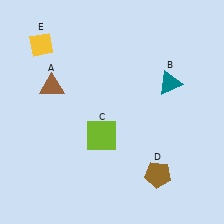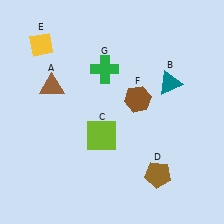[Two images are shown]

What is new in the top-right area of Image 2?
A brown hexagon (F) was added in the top-right area of Image 2.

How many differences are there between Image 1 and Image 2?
There are 2 differences between the two images.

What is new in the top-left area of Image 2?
A green cross (G) was added in the top-left area of Image 2.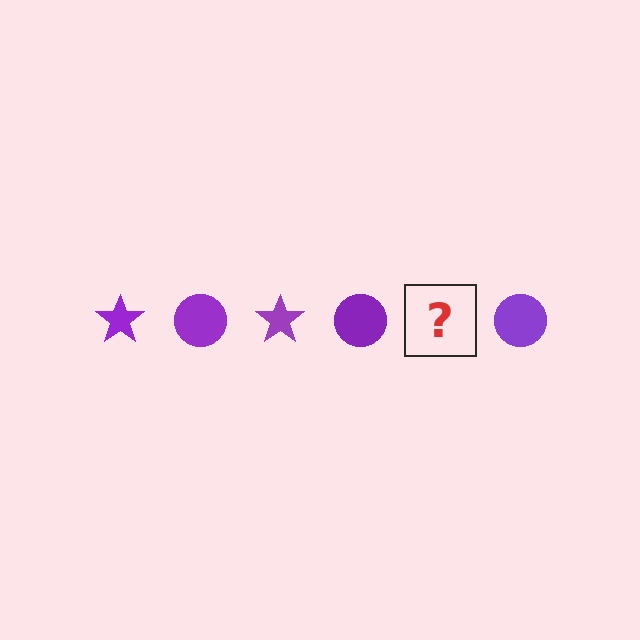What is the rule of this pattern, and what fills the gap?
The rule is that the pattern cycles through star, circle shapes in purple. The gap should be filled with a purple star.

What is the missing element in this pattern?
The missing element is a purple star.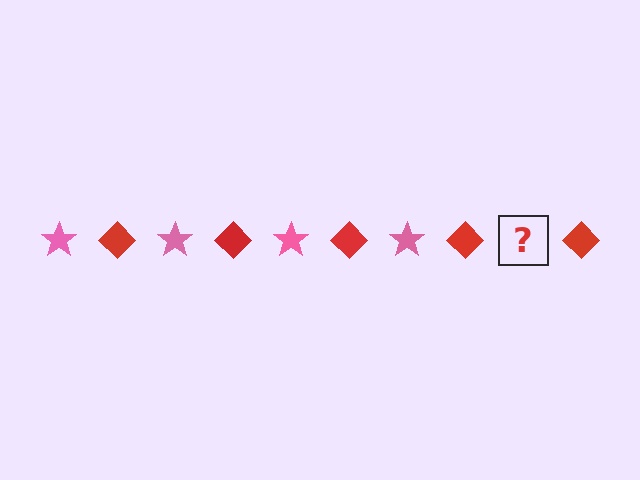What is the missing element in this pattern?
The missing element is a pink star.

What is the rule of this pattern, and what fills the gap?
The rule is that the pattern alternates between pink star and red diamond. The gap should be filled with a pink star.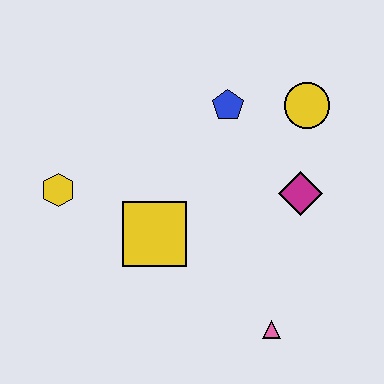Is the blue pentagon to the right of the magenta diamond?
No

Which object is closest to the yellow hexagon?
The yellow square is closest to the yellow hexagon.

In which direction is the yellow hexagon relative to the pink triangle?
The yellow hexagon is to the left of the pink triangle.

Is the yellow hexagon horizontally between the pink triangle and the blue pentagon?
No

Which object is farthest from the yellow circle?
The yellow hexagon is farthest from the yellow circle.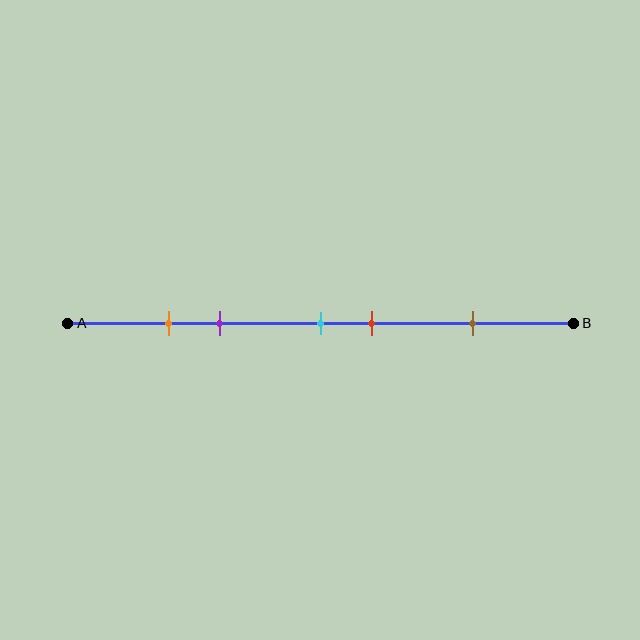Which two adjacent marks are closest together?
The orange and purple marks are the closest adjacent pair.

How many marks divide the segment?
There are 5 marks dividing the segment.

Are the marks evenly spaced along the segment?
No, the marks are not evenly spaced.